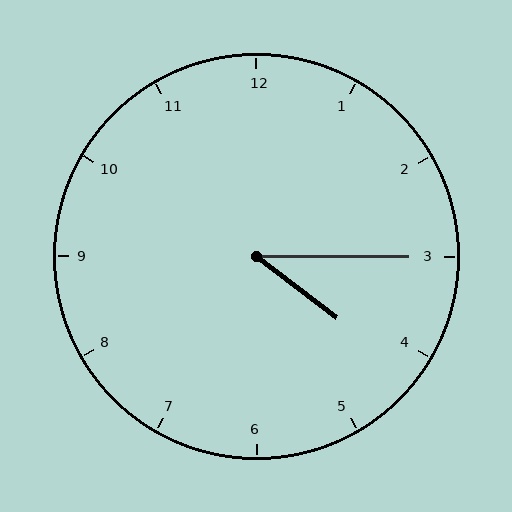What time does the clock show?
4:15.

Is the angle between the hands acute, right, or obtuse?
It is acute.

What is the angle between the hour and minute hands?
Approximately 38 degrees.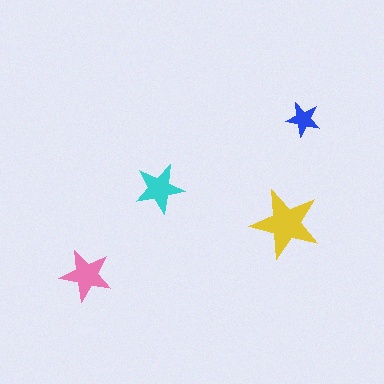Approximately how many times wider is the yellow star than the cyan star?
About 1.5 times wider.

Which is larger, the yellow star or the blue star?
The yellow one.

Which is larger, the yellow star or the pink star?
The yellow one.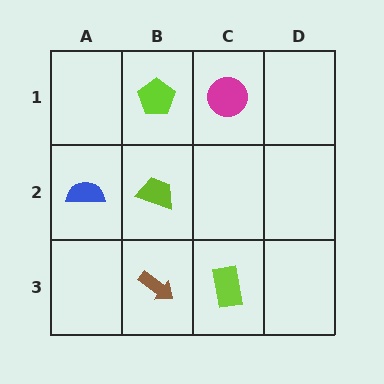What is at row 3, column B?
A brown arrow.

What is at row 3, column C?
A lime rectangle.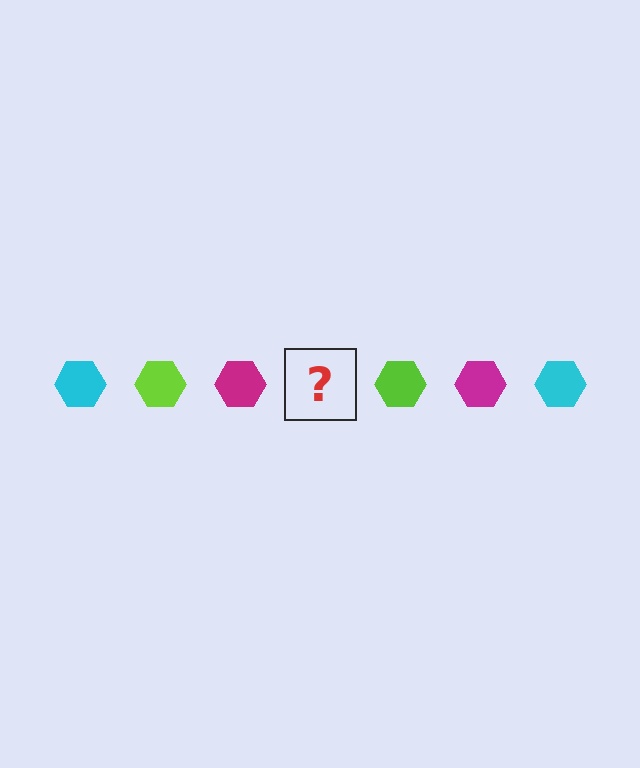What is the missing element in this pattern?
The missing element is a cyan hexagon.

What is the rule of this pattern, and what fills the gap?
The rule is that the pattern cycles through cyan, lime, magenta hexagons. The gap should be filled with a cyan hexagon.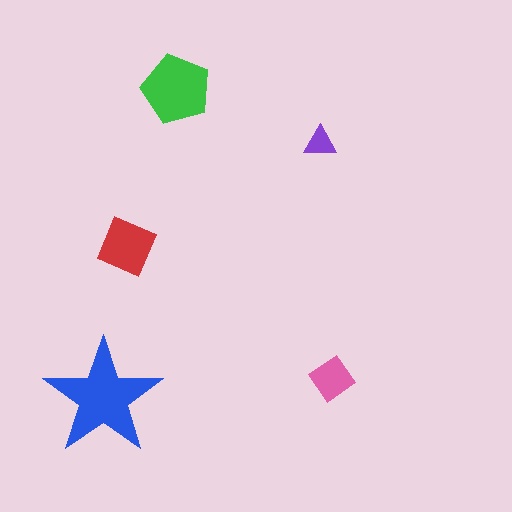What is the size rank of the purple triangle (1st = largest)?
5th.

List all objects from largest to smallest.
The blue star, the green pentagon, the red square, the pink diamond, the purple triangle.